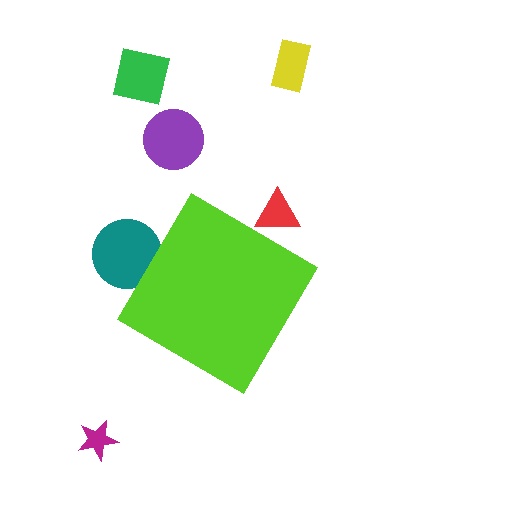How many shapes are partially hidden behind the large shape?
2 shapes are partially hidden.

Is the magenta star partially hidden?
No, the magenta star is fully visible.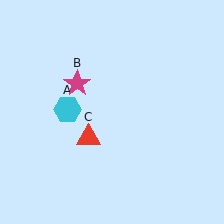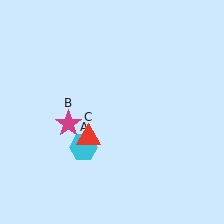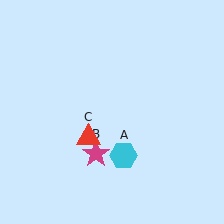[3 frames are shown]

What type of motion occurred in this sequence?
The cyan hexagon (object A), magenta star (object B) rotated counterclockwise around the center of the scene.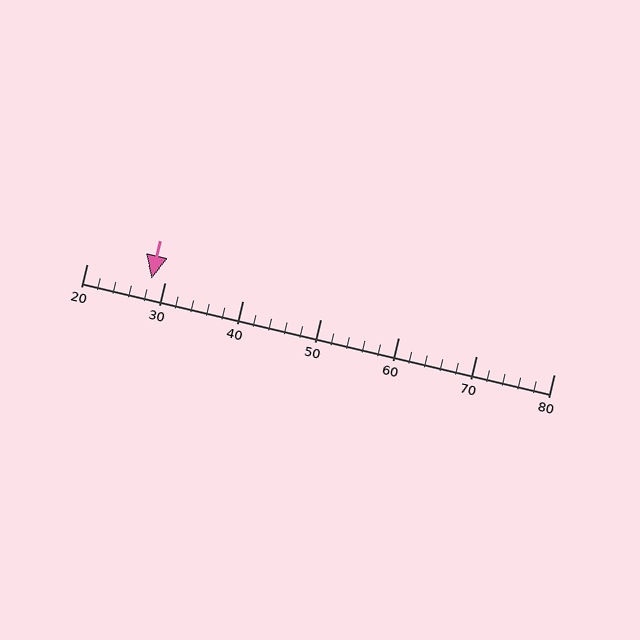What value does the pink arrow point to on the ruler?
The pink arrow points to approximately 28.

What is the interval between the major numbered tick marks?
The major tick marks are spaced 10 units apart.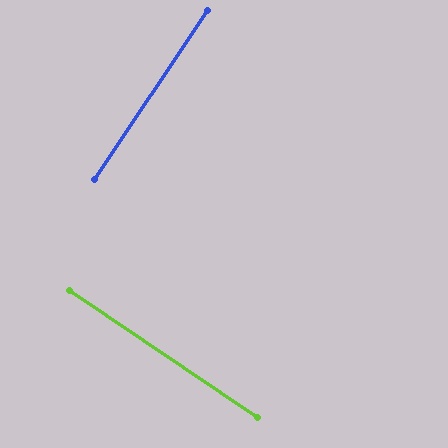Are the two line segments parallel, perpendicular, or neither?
Perpendicular — they meet at approximately 90°.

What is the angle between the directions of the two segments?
Approximately 90 degrees.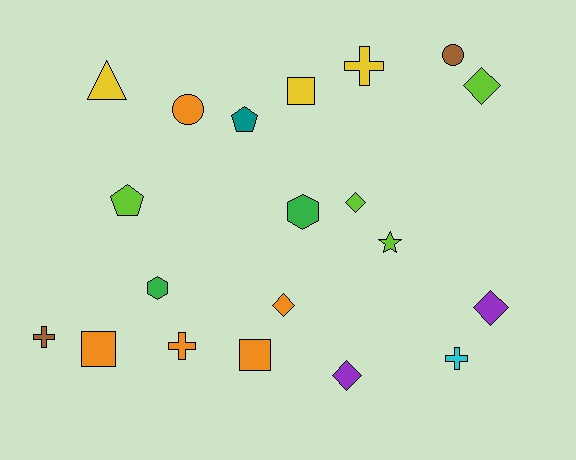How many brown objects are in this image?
There are 2 brown objects.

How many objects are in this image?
There are 20 objects.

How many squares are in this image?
There are 3 squares.